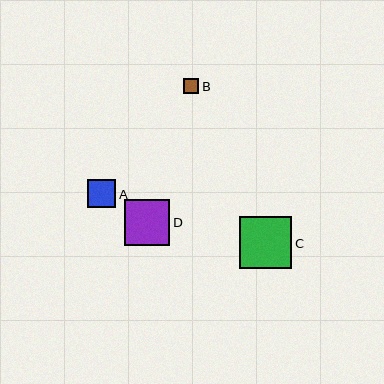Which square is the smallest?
Square B is the smallest with a size of approximately 15 pixels.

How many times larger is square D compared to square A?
Square D is approximately 1.6 times the size of square A.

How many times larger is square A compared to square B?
Square A is approximately 1.9 times the size of square B.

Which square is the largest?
Square C is the largest with a size of approximately 52 pixels.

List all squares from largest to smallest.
From largest to smallest: C, D, A, B.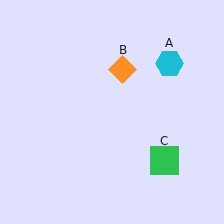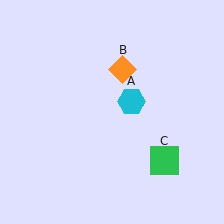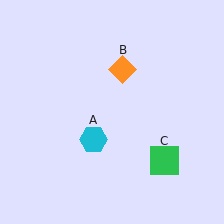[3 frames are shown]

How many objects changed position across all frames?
1 object changed position: cyan hexagon (object A).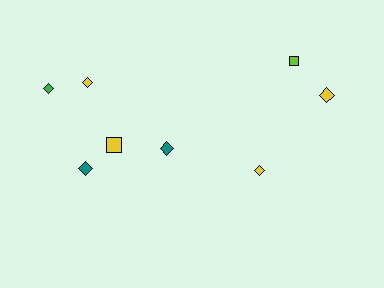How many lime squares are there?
There is 1 lime square.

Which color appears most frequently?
Yellow, with 4 objects.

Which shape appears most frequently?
Diamond, with 6 objects.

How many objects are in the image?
There are 8 objects.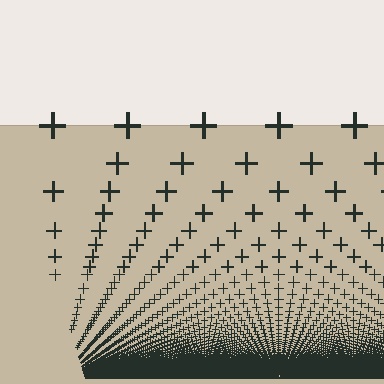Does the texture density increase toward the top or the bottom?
Density increases toward the bottom.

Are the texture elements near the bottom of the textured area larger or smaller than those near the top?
Smaller. The gradient is inverted — elements near the bottom are smaller and denser.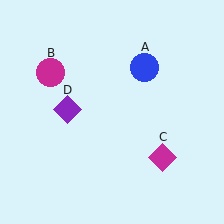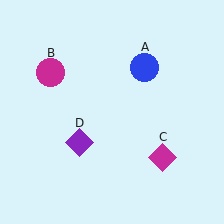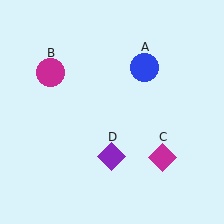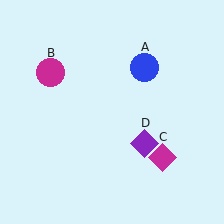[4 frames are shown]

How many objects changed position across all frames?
1 object changed position: purple diamond (object D).